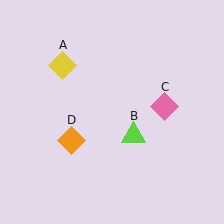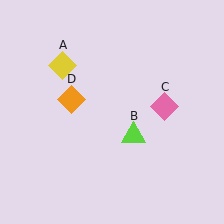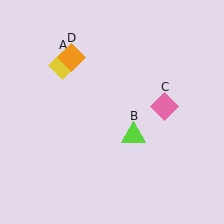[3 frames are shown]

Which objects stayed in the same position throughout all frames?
Yellow diamond (object A) and lime triangle (object B) and pink diamond (object C) remained stationary.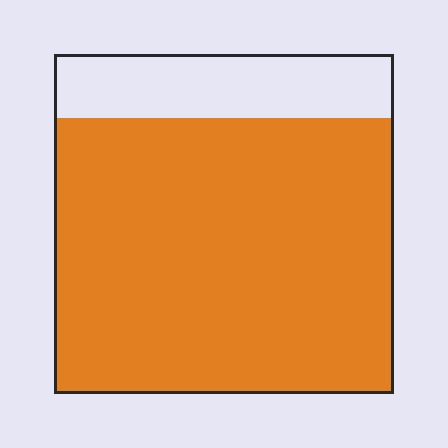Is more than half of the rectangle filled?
Yes.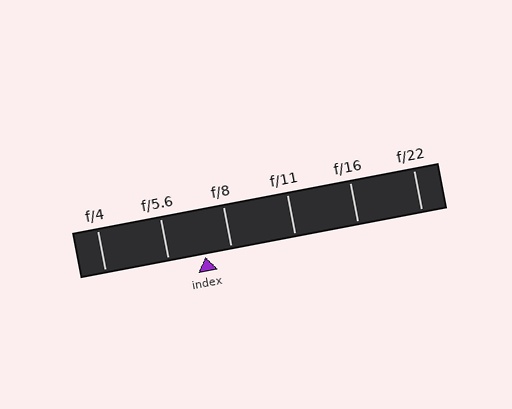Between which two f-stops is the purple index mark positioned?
The index mark is between f/5.6 and f/8.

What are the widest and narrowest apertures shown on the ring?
The widest aperture shown is f/4 and the narrowest is f/22.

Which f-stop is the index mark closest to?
The index mark is closest to f/8.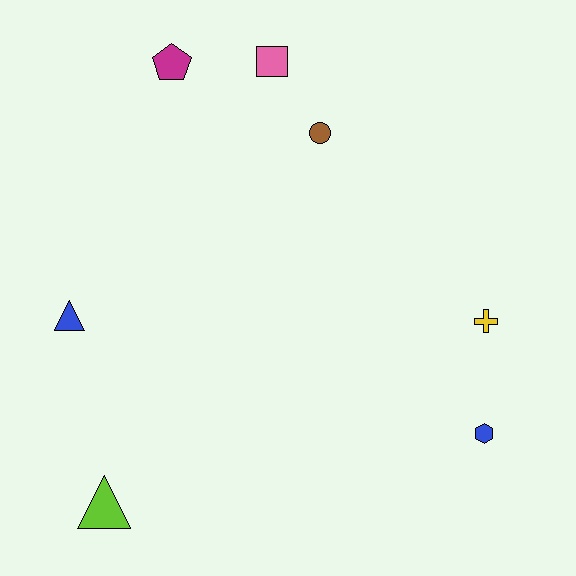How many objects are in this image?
There are 7 objects.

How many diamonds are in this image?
There are no diamonds.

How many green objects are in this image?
There are no green objects.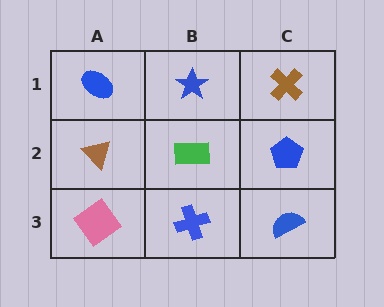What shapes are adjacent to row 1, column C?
A blue pentagon (row 2, column C), a blue star (row 1, column B).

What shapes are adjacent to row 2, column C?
A brown cross (row 1, column C), a blue semicircle (row 3, column C), a green rectangle (row 2, column B).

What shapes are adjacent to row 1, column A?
A brown triangle (row 2, column A), a blue star (row 1, column B).